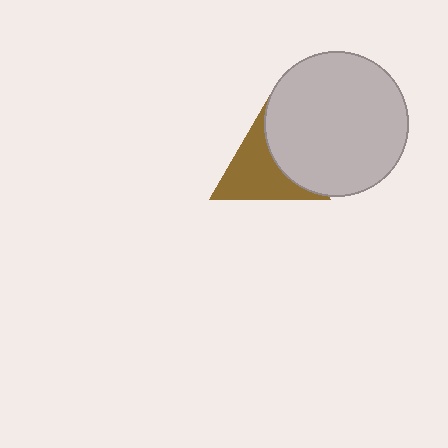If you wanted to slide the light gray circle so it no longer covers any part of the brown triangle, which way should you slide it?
Slide it right — that is the most direct way to separate the two shapes.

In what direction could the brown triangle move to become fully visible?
The brown triangle could move left. That would shift it out from behind the light gray circle entirely.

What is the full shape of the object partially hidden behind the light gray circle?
The partially hidden object is a brown triangle.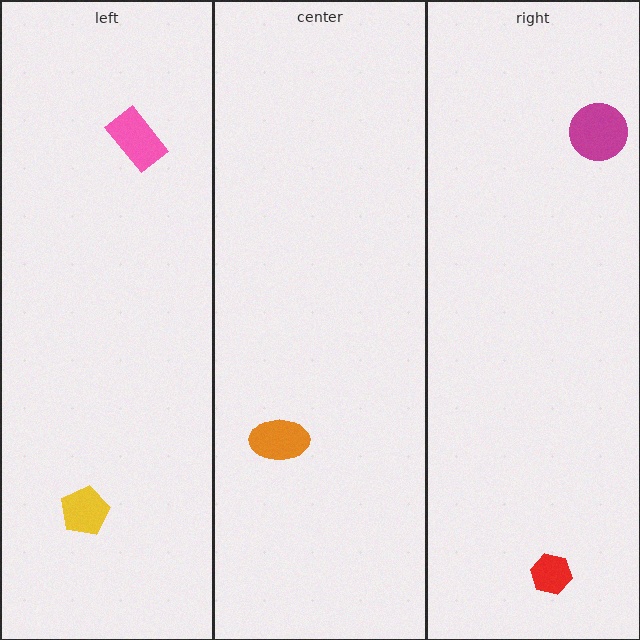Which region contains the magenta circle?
The right region.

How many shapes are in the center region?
1.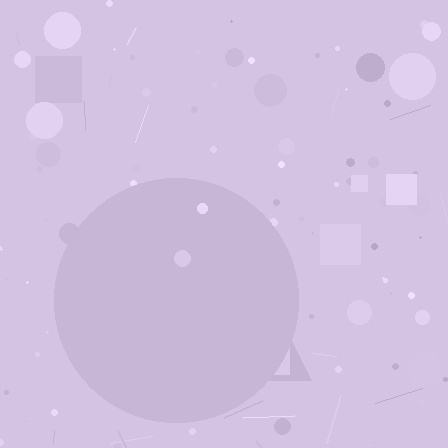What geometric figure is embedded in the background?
A circle is embedded in the background.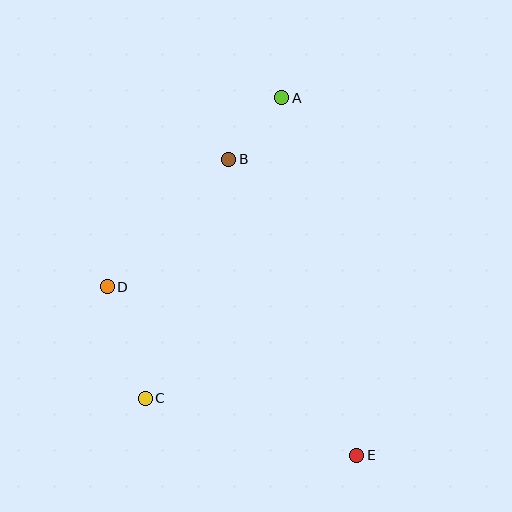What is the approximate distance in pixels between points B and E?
The distance between B and E is approximately 323 pixels.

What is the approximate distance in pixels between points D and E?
The distance between D and E is approximately 301 pixels.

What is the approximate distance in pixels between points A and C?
The distance between A and C is approximately 330 pixels.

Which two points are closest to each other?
Points A and B are closest to each other.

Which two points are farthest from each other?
Points A and E are farthest from each other.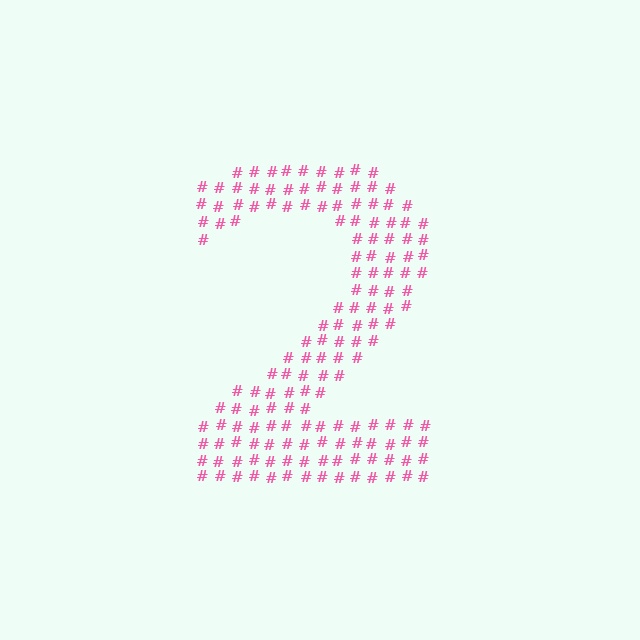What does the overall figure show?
The overall figure shows the digit 2.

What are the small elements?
The small elements are hash symbols.